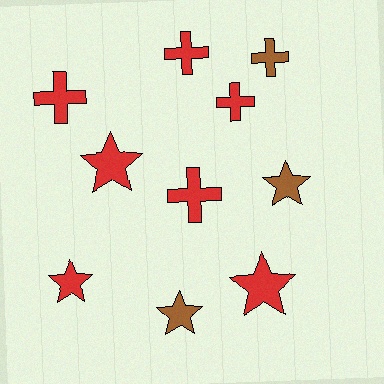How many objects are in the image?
There are 10 objects.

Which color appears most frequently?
Red, with 7 objects.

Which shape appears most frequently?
Star, with 5 objects.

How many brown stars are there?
There are 2 brown stars.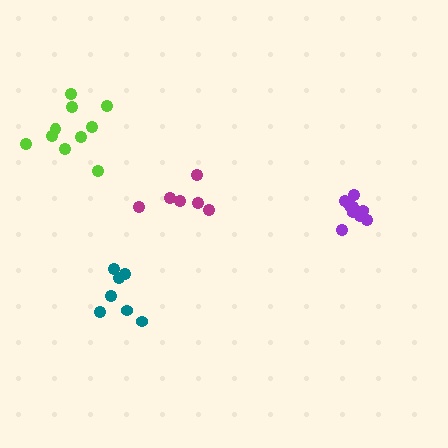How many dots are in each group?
Group 1: 7 dots, Group 2: 6 dots, Group 3: 10 dots, Group 4: 9 dots (32 total).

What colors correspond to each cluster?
The clusters are colored: teal, magenta, lime, purple.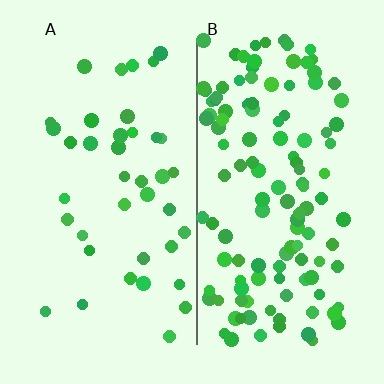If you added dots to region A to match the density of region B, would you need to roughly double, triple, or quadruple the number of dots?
Approximately triple.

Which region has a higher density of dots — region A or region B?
B (the right).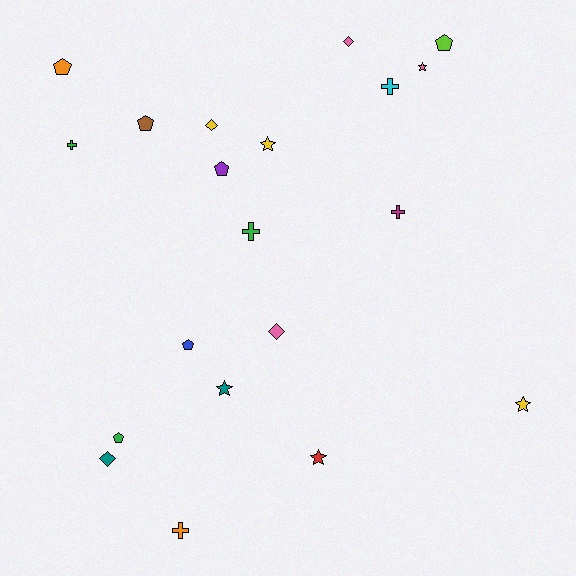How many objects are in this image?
There are 20 objects.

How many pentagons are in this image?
There are 6 pentagons.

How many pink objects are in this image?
There are 3 pink objects.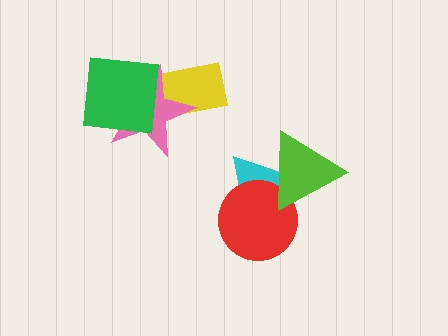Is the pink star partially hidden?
Yes, it is partially covered by another shape.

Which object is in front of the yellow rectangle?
The pink star is in front of the yellow rectangle.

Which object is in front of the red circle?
The lime triangle is in front of the red circle.